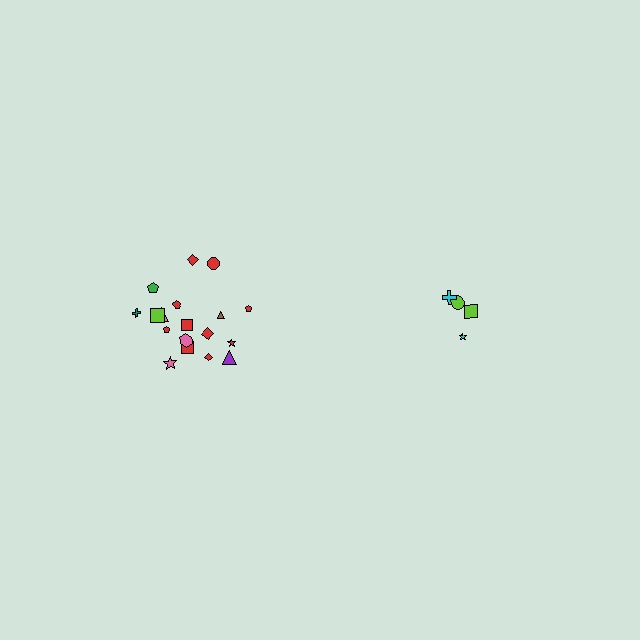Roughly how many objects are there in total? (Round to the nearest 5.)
Roughly 20 objects in total.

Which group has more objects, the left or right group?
The left group.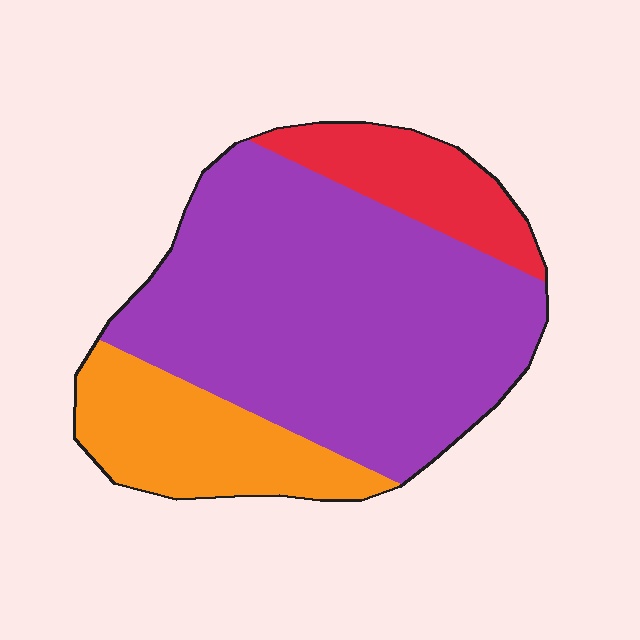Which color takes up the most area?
Purple, at roughly 65%.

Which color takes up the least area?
Red, at roughly 15%.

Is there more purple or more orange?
Purple.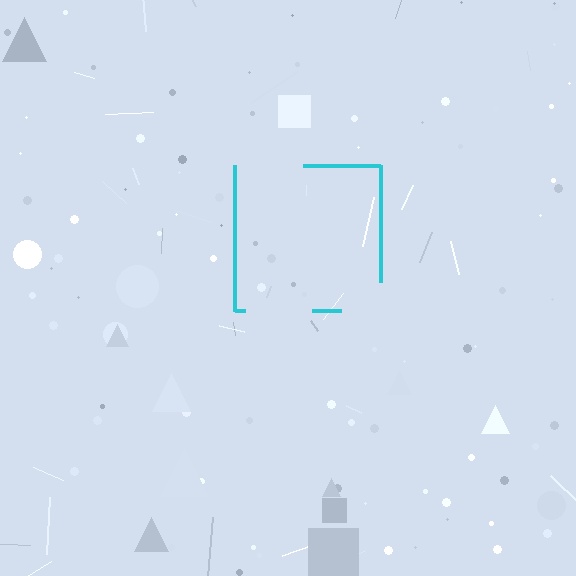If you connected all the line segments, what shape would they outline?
They would outline a square.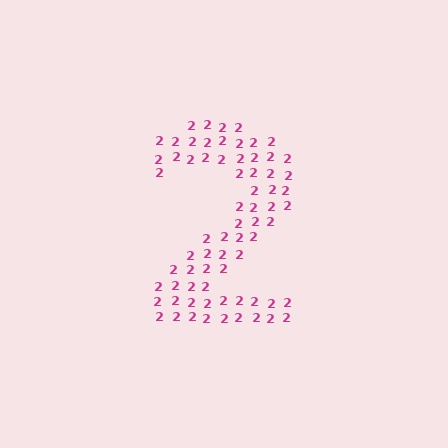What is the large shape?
The large shape is the digit 2.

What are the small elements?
The small elements are digit 2's.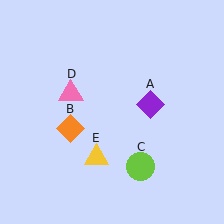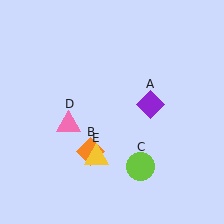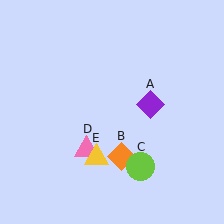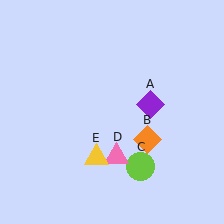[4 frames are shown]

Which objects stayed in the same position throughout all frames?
Purple diamond (object A) and lime circle (object C) and yellow triangle (object E) remained stationary.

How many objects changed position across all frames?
2 objects changed position: orange diamond (object B), pink triangle (object D).